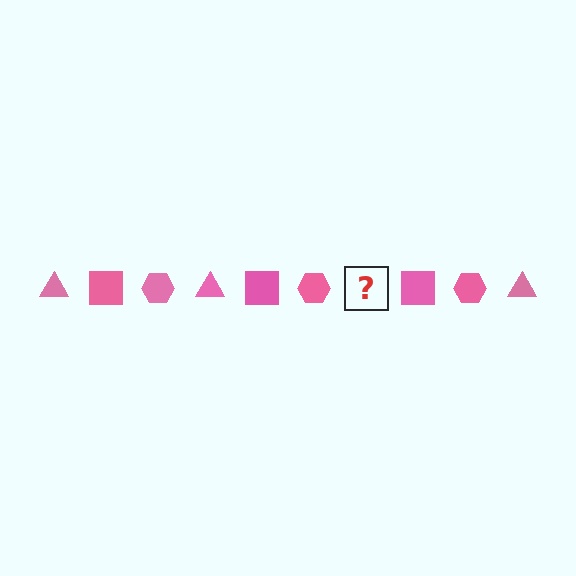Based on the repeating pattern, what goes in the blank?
The blank should be a pink triangle.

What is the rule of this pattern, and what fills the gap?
The rule is that the pattern cycles through triangle, square, hexagon shapes in pink. The gap should be filled with a pink triangle.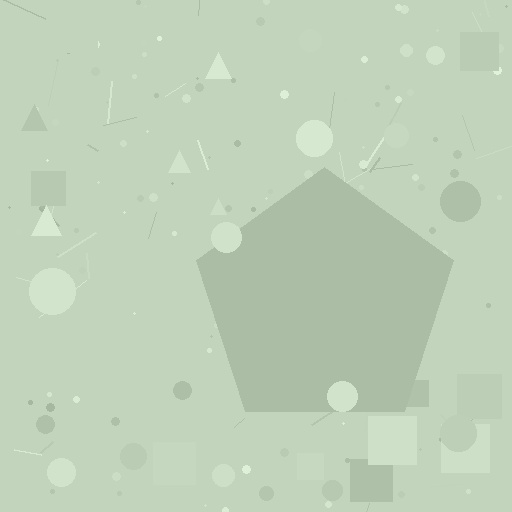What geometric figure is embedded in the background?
A pentagon is embedded in the background.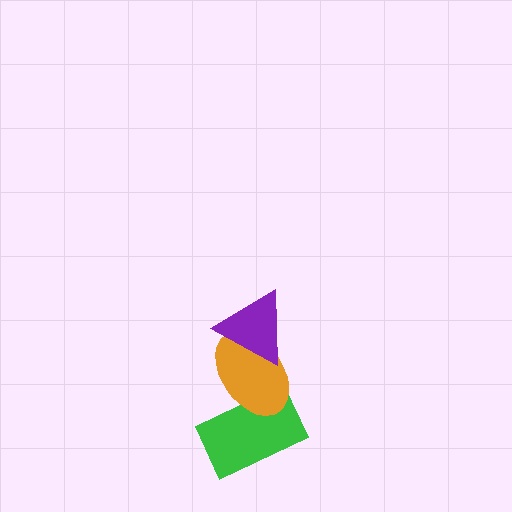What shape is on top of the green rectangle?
The orange ellipse is on top of the green rectangle.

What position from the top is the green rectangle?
The green rectangle is 3rd from the top.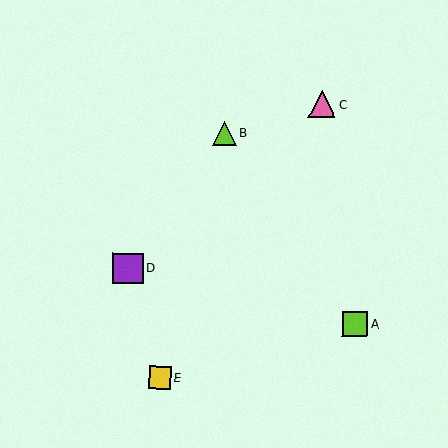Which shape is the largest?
The purple square (labeled D) is the largest.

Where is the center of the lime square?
The center of the lime square is at (355, 324).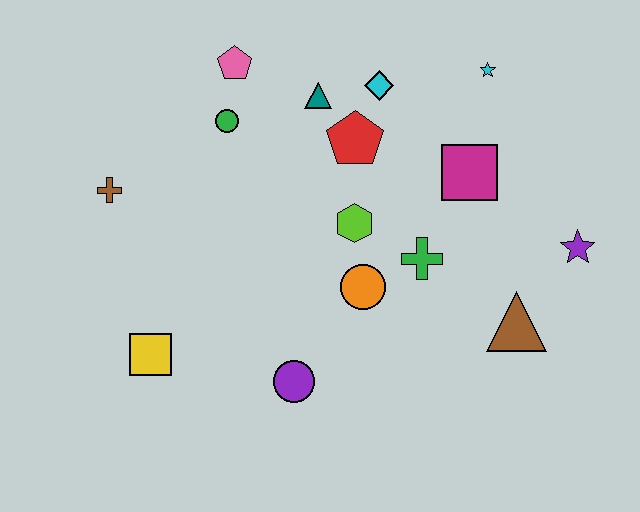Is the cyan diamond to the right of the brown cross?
Yes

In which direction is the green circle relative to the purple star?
The green circle is to the left of the purple star.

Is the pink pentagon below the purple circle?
No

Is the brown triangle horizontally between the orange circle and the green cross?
No